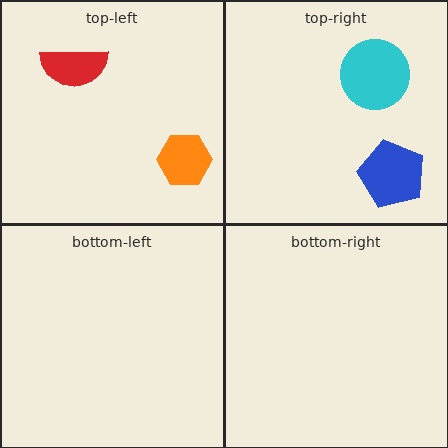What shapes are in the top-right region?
The cyan circle, the blue pentagon.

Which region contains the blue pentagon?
The top-right region.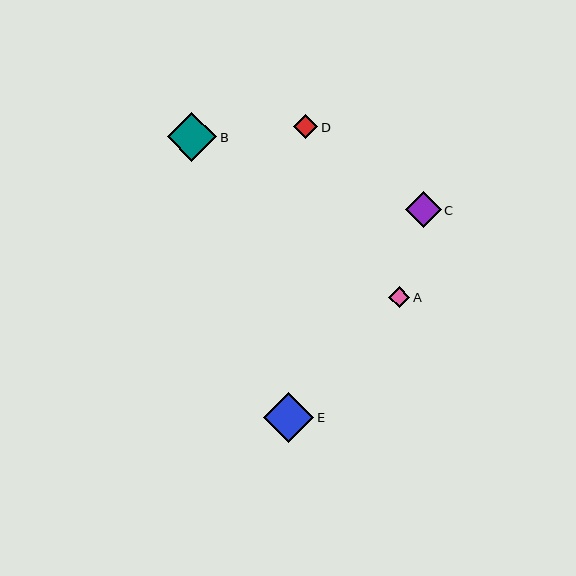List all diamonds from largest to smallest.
From largest to smallest: E, B, C, D, A.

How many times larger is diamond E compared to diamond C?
Diamond E is approximately 1.4 times the size of diamond C.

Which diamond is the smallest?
Diamond A is the smallest with a size of approximately 21 pixels.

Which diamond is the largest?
Diamond E is the largest with a size of approximately 50 pixels.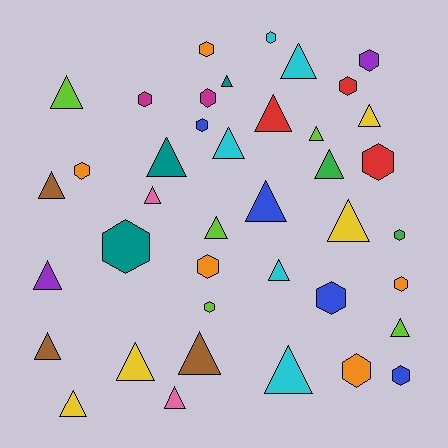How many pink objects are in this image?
There are 2 pink objects.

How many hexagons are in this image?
There are 17 hexagons.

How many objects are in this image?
There are 40 objects.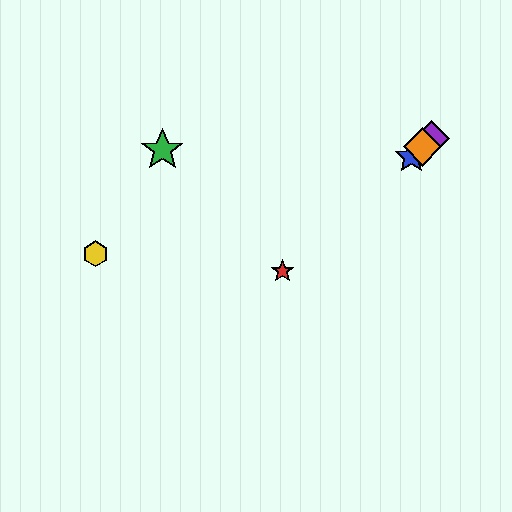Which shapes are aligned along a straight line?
The red star, the blue star, the purple diamond, the orange diamond are aligned along a straight line.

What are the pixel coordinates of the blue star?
The blue star is at (411, 157).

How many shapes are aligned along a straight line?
4 shapes (the red star, the blue star, the purple diamond, the orange diamond) are aligned along a straight line.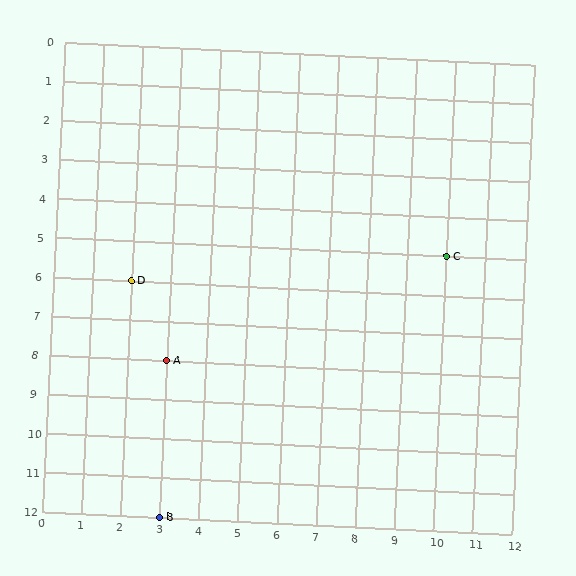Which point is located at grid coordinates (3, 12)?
Point B is at (3, 12).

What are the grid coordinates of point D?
Point D is at grid coordinates (2, 6).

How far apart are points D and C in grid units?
Points D and C are 8 columns and 1 row apart (about 8.1 grid units diagonally).